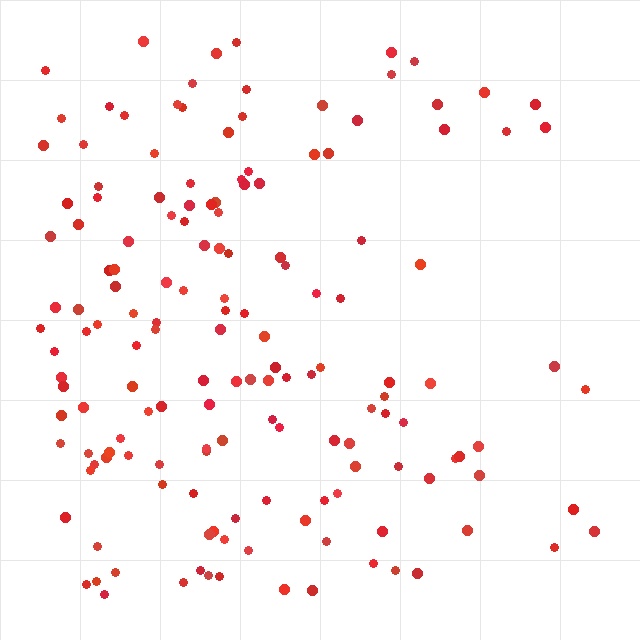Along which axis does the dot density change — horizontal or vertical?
Horizontal.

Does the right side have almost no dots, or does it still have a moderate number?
Still a moderate number, just noticeably fewer than the left.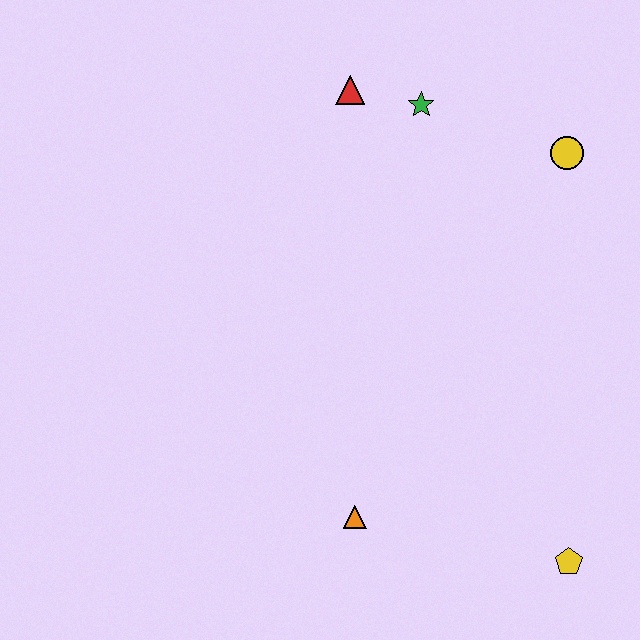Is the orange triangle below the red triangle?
Yes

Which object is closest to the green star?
The red triangle is closest to the green star.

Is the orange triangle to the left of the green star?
Yes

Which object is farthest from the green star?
The yellow pentagon is farthest from the green star.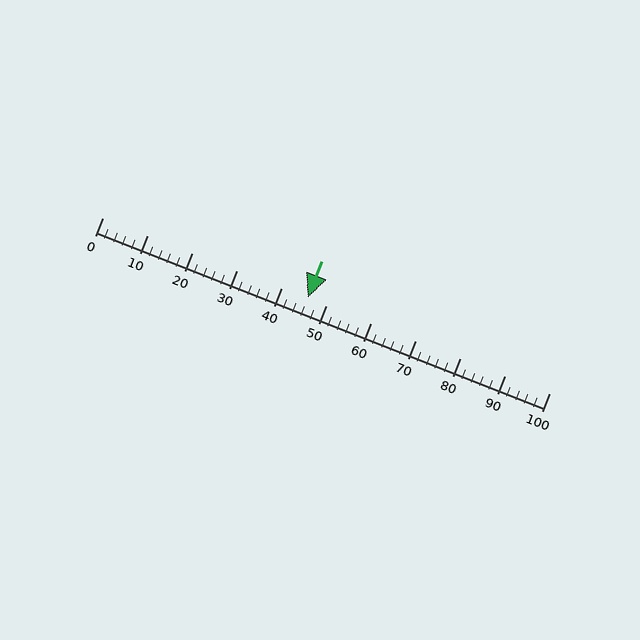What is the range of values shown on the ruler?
The ruler shows values from 0 to 100.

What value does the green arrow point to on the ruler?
The green arrow points to approximately 46.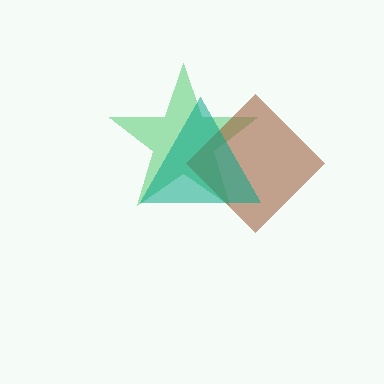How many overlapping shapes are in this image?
There are 3 overlapping shapes in the image.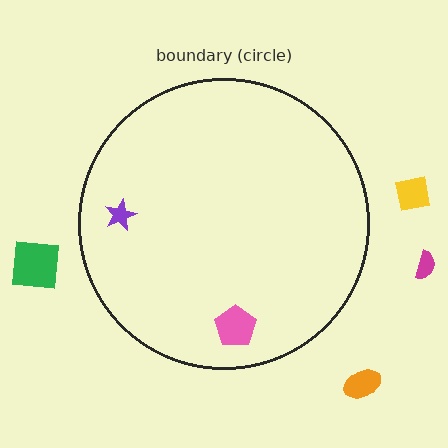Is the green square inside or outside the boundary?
Outside.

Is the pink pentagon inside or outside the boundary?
Inside.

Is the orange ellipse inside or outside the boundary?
Outside.